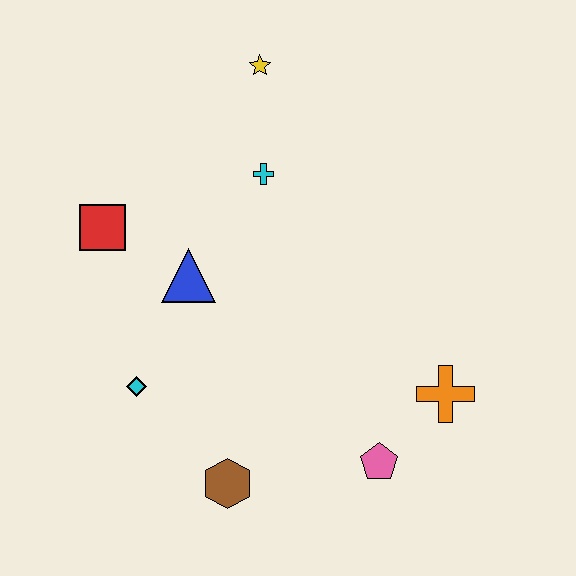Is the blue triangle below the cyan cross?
Yes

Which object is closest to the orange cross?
The pink pentagon is closest to the orange cross.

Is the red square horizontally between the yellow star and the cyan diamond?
No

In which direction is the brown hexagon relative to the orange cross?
The brown hexagon is to the left of the orange cross.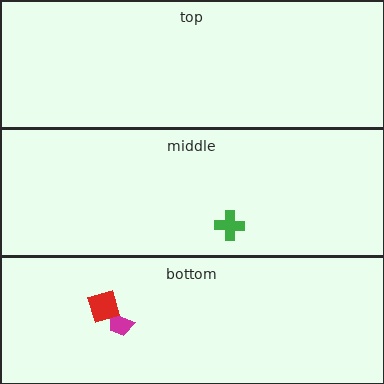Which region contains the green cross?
The middle region.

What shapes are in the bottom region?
The magenta trapezoid, the red diamond.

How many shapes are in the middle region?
1.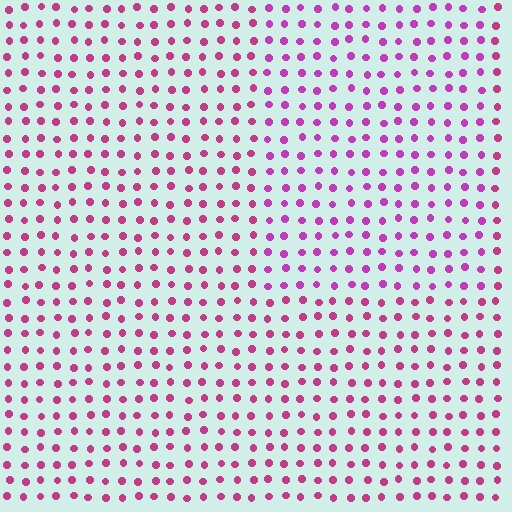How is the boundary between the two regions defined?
The boundary is defined purely by a slight shift in hue (about 23 degrees). Spacing, size, and orientation are identical on both sides.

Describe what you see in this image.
The image is filled with small magenta elements in a uniform arrangement. A rectangle-shaped region is visible where the elements are tinted to a slightly different hue, forming a subtle color boundary.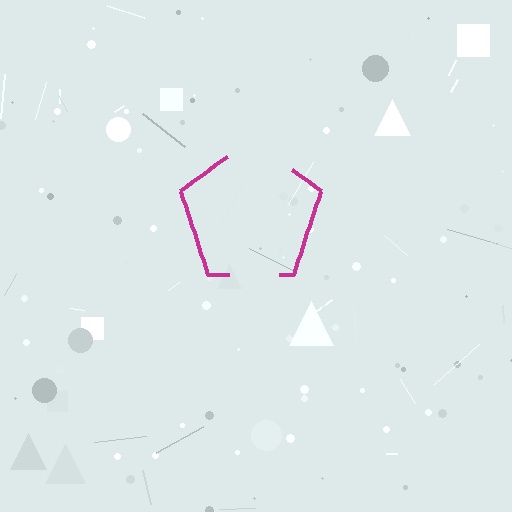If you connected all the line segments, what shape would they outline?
They would outline a pentagon.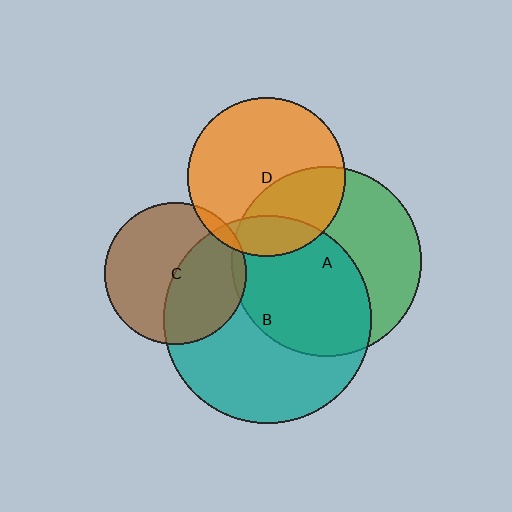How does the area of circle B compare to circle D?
Approximately 1.7 times.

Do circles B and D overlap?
Yes.